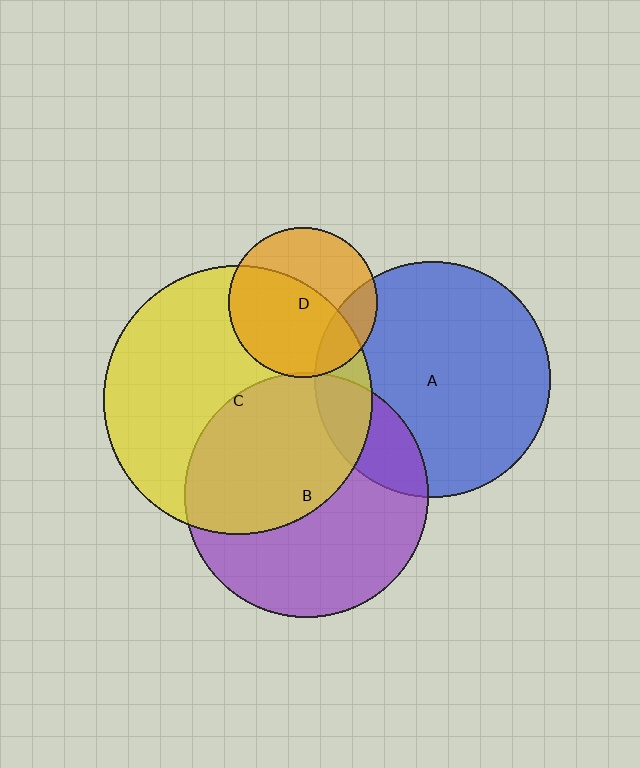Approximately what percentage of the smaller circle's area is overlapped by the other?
Approximately 20%.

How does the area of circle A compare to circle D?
Approximately 2.5 times.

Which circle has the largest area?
Circle C (yellow).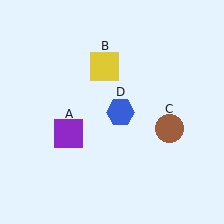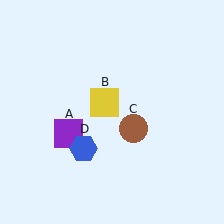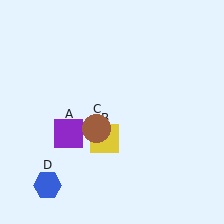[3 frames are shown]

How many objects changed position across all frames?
3 objects changed position: yellow square (object B), brown circle (object C), blue hexagon (object D).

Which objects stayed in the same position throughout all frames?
Purple square (object A) remained stationary.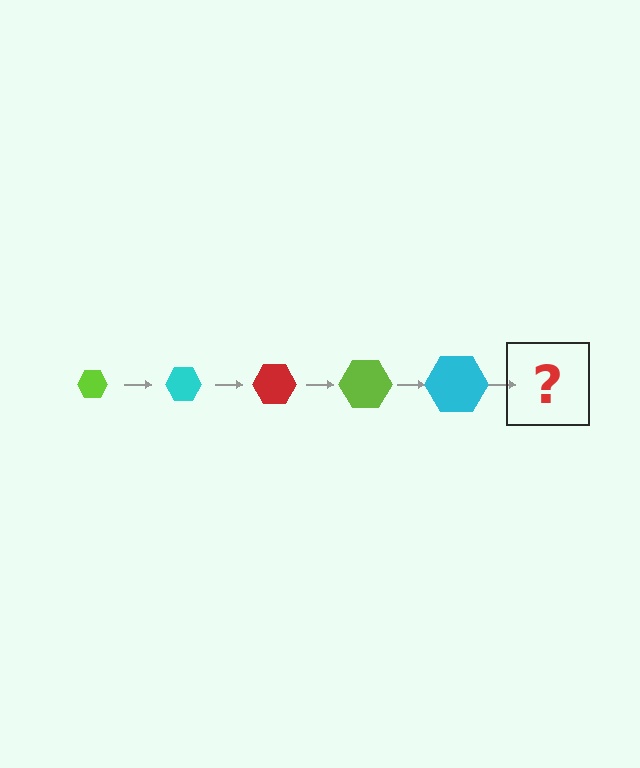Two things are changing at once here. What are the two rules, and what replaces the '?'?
The two rules are that the hexagon grows larger each step and the color cycles through lime, cyan, and red. The '?' should be a red hexagon, larger than the previous one.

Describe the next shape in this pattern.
It should be a red hexagon, larger than the previous one.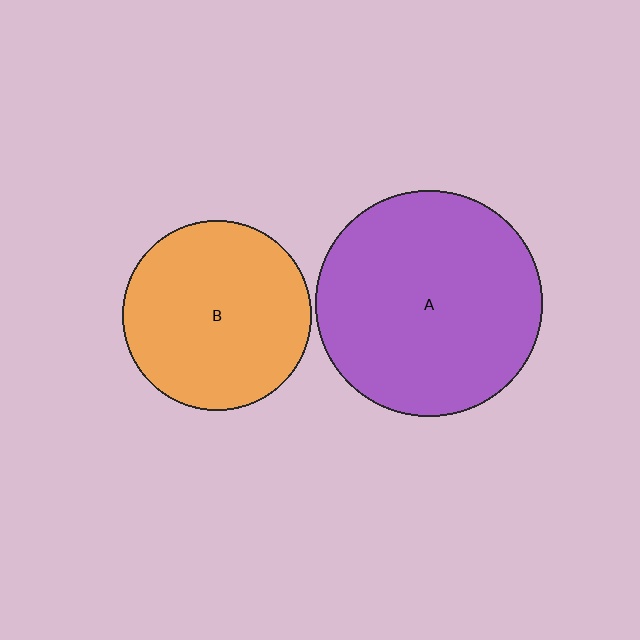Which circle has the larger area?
Circle A (purple).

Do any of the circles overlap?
No, none of the circles overlap.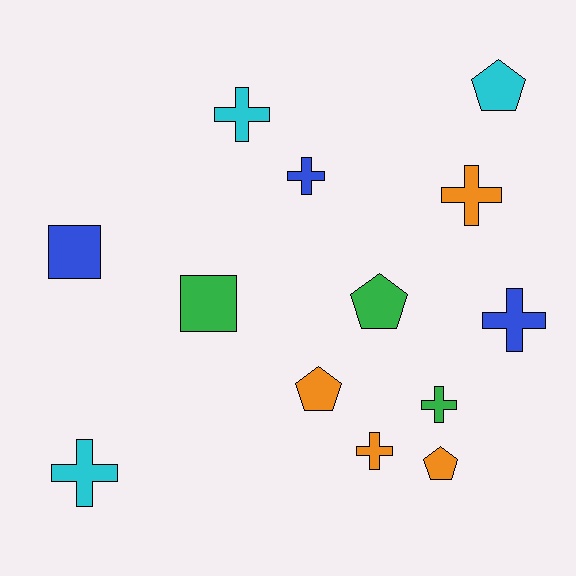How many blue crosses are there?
There are 2 blue crosses.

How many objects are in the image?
There are 13 objects.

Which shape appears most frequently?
Cross, with 7 objects.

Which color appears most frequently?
Orange, with 4 objects.